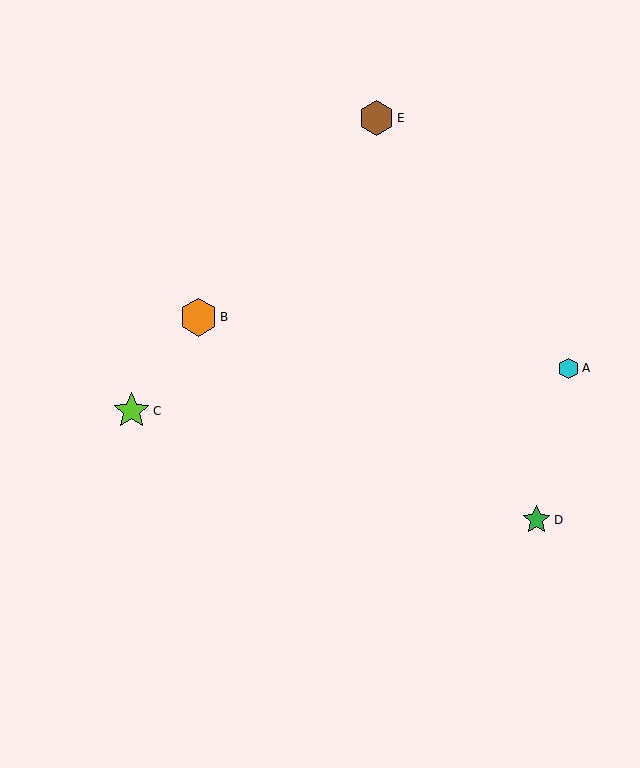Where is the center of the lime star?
The center of the lime star is at (131, 411).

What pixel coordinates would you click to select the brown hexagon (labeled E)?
Click at (377, 118) to select the brown hexagon E.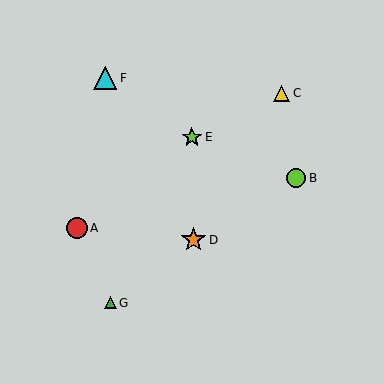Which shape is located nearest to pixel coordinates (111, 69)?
The cyan triangle (labeled F) at (105, 78) is nearest to that location.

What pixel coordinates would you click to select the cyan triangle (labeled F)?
Click at (105, 78) to select the cyan triangle F.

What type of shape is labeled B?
Shape B is a lime circle.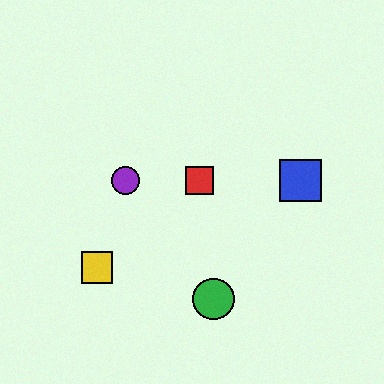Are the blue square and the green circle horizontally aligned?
No, the blue square is at y≈180 and the green circle is at y≈299.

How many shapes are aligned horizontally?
3 shapes (the red square, the blue square, the purple circle) are aligned horizontally.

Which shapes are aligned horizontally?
The red square, the blue square, the purple circle are aligned horizontally.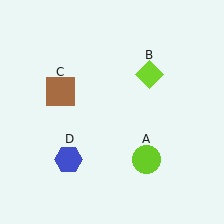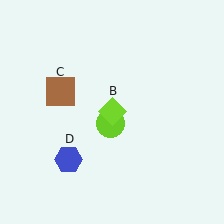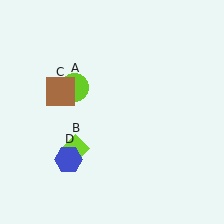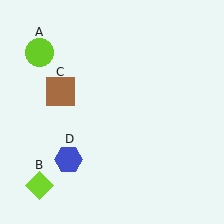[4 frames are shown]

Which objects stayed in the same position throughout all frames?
Brown square (object C) and blue hexagon (object D) remained stationary.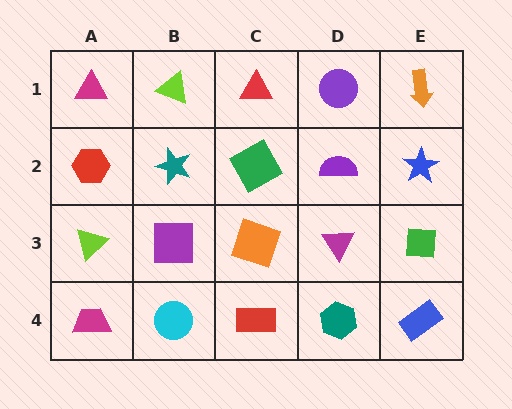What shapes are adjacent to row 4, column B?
A purple square (row 3, column B), a magenta trapezoid (row 4, column A), a red rectangle (row 4, column C).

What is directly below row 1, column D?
A purple semicircle.